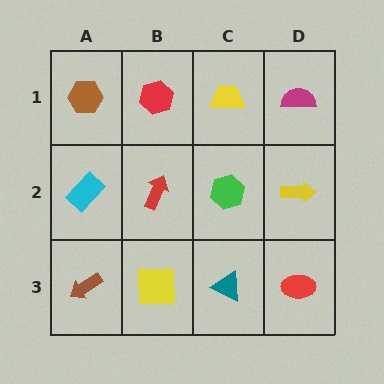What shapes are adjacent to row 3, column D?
A yellow arrow (row 2, column D), a teal triangle (row 3, column C).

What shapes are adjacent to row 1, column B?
A red arrow (row 2, column B), a brown hexagon (row 1, column A), a yellow trapezoid (row 1, column C).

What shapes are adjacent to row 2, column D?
A magenta semicircle (row 1, column D), a red ellipse (row 3, column D), a green hexagon (row 2, column C).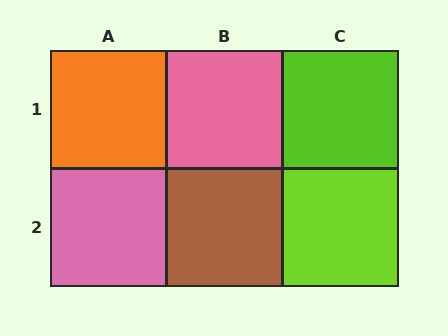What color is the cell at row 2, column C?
Lime.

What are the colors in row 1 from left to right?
Orange, pink, lime.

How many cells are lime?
2 cells are lime.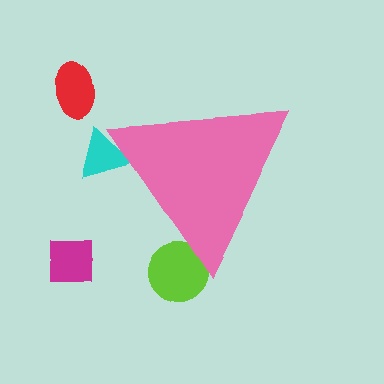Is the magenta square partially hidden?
No, the magenta square is fully visible.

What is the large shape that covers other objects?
A pink triangle.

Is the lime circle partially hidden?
Yes, the lime circle is partially hidden behind the pink triangle.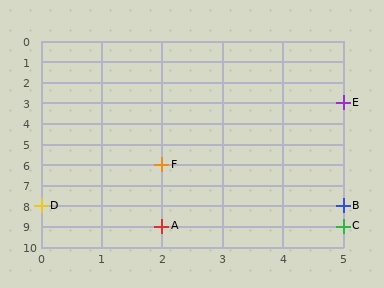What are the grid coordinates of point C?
Point C is at grid coordinates (5, 9).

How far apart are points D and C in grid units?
Points D and C are 5 columns and 1 row apart (about 5.1 grid units diagonally).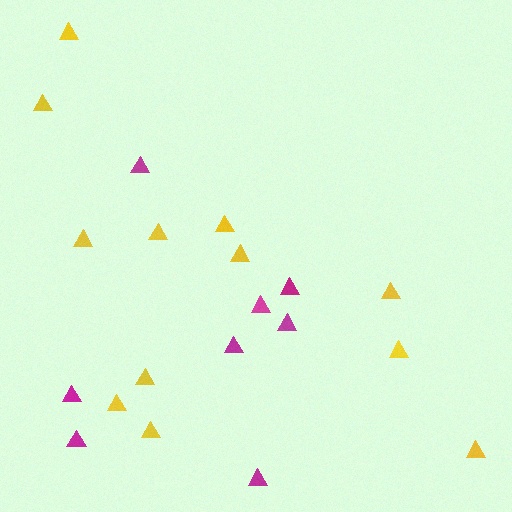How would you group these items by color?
There are 2 groups: one group of magenta triangles (8) and one group of yellow triangles (12).